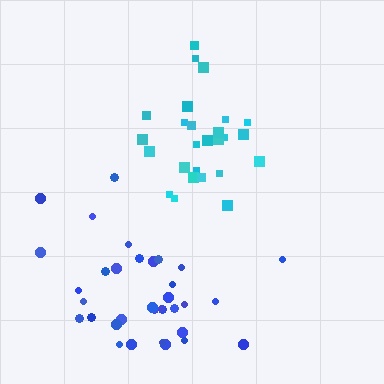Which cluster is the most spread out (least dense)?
Blue.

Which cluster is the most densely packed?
Cyan.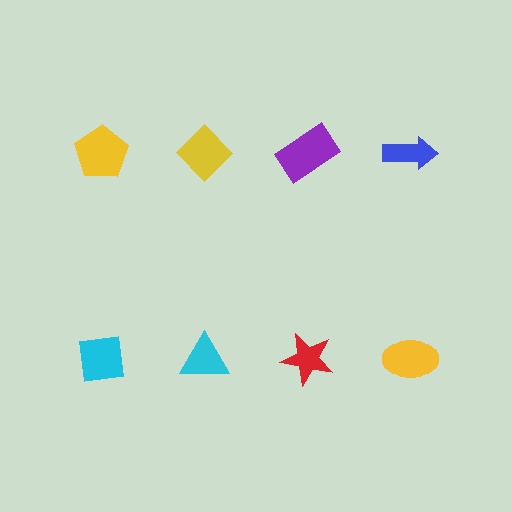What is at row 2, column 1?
A cyan square.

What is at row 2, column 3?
A red star.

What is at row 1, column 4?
A blue arrow.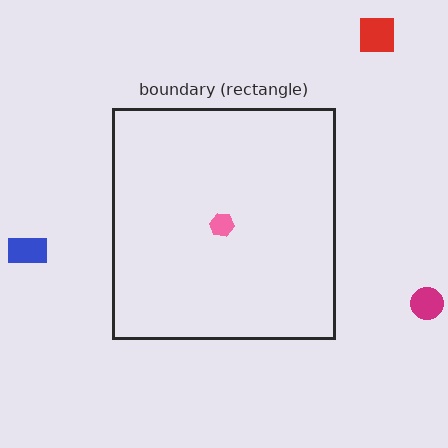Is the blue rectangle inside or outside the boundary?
Outside.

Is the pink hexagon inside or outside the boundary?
Inside.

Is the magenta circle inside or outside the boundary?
Outside.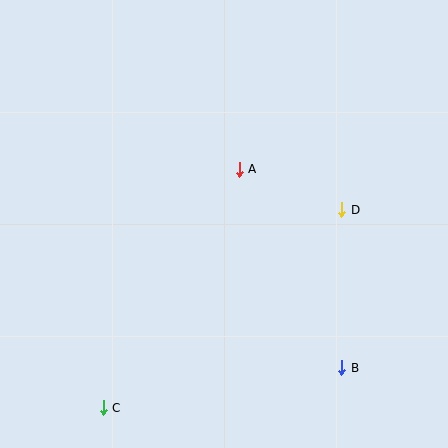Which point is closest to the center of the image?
Point A at (239, 169) is closest to the center.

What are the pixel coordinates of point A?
Point A is at (239, 169).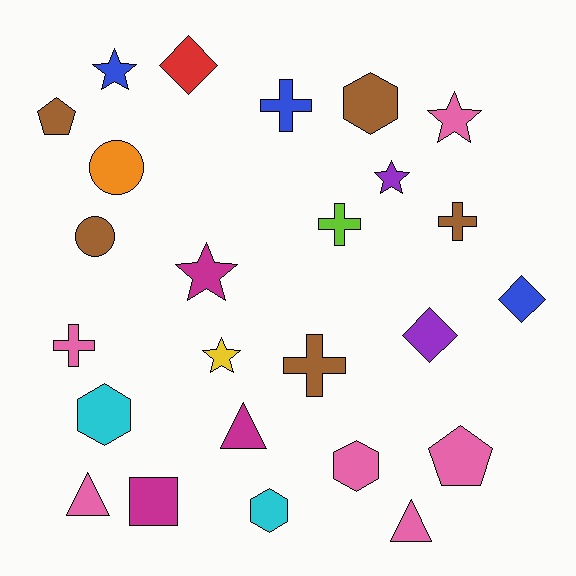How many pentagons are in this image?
There are 2 pentagons.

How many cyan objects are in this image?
There are 2 cyan objects.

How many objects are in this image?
There are 25 objects.